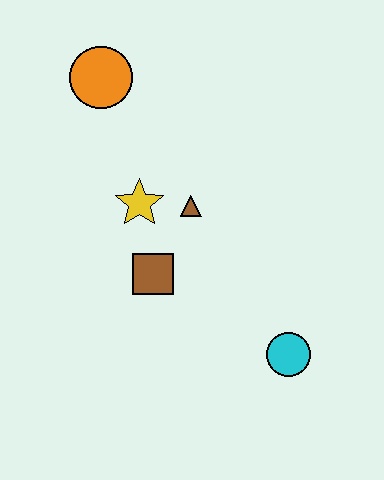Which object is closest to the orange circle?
The yellow star is closest to the orange circle.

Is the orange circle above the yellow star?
Yes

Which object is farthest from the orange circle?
The cyan circle is farthest from the orange circle.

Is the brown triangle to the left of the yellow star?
No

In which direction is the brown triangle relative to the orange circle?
The brown triangle is below the orange circle.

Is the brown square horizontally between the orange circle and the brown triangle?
Yes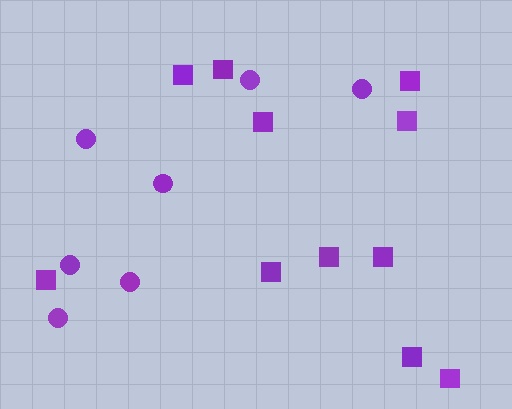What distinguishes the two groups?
There are 2 groups: one group of circles (7) and one group of squares (11).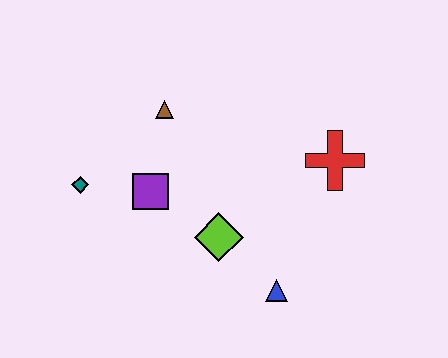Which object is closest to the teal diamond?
The purple square is closest to the teal diamond.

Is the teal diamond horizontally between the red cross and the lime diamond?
No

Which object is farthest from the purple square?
The red cross is farthest from the purple square.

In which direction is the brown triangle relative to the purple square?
The brown triangle is above the purple square.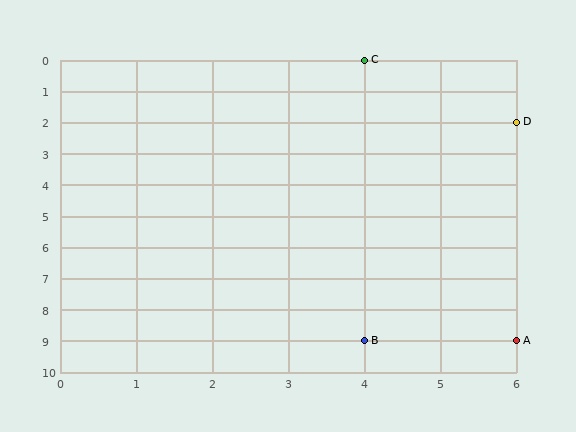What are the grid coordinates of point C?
Point C is at grid coordinates (4, 0).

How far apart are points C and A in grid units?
Points C and A are 2 columns and 9 rows apart (about 9.2 grid units diagonally).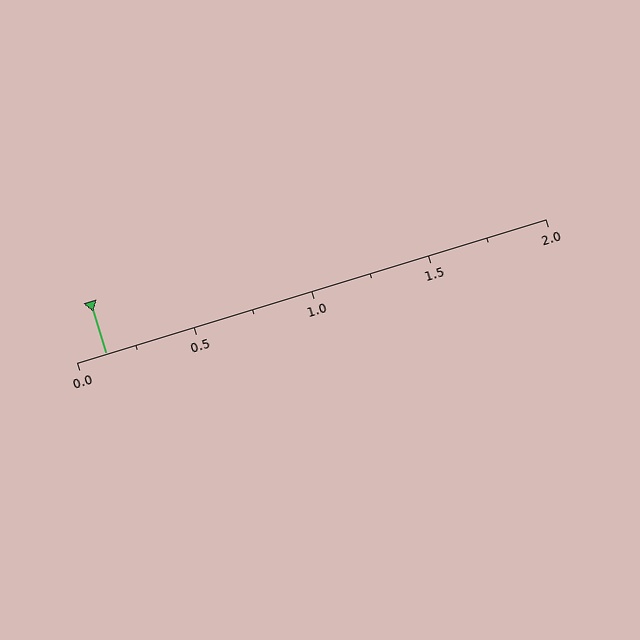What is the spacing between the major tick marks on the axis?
The major ticks are spaced 0.5 apart.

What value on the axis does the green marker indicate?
The marker indicates approximately 0.12.